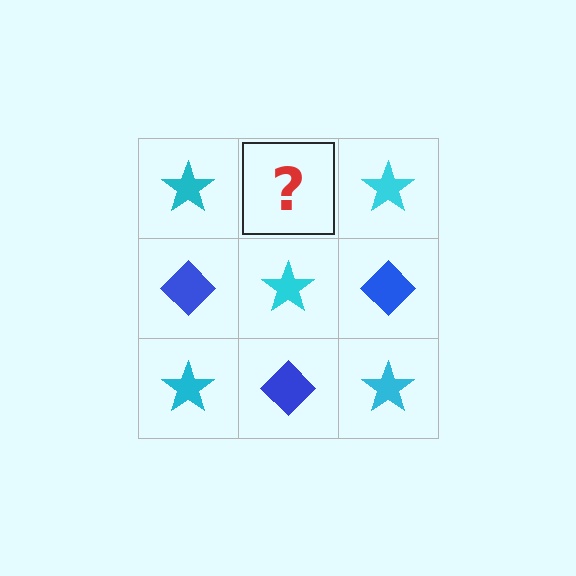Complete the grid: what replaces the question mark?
The question mark should be replaced with a blue diamond.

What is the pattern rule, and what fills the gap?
The rule is that it alternates cyan star and blue diamond in a checkerboard pattern. The gap should be filled with a blue diamond.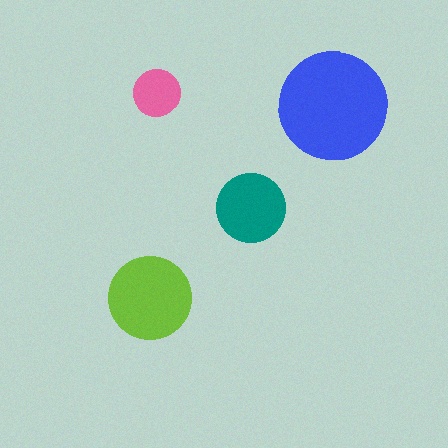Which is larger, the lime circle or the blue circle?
The blue one.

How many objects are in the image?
There are 4 objects in the image.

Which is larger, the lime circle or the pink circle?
The lime one.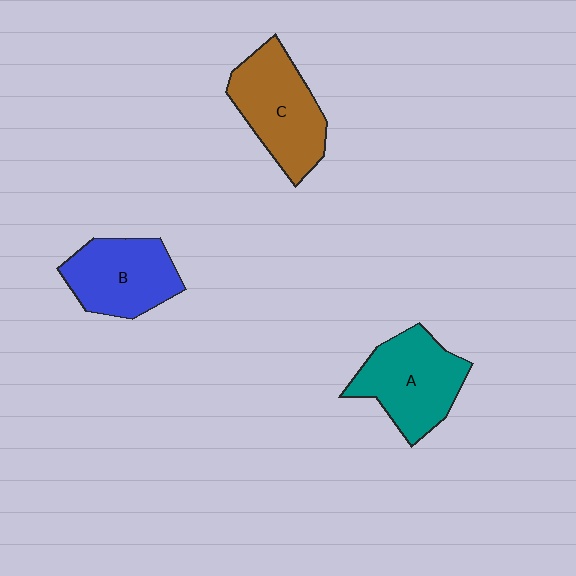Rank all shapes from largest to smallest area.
From largest to smallest: C (brown), A (teal), B (blue).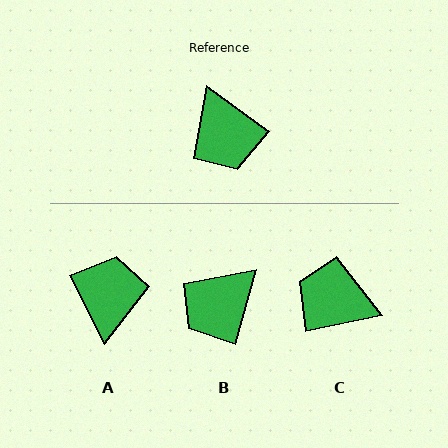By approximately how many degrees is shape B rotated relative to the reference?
Approximately 69 degrees clockwise.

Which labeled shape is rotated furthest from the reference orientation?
A, about 153 degrees away.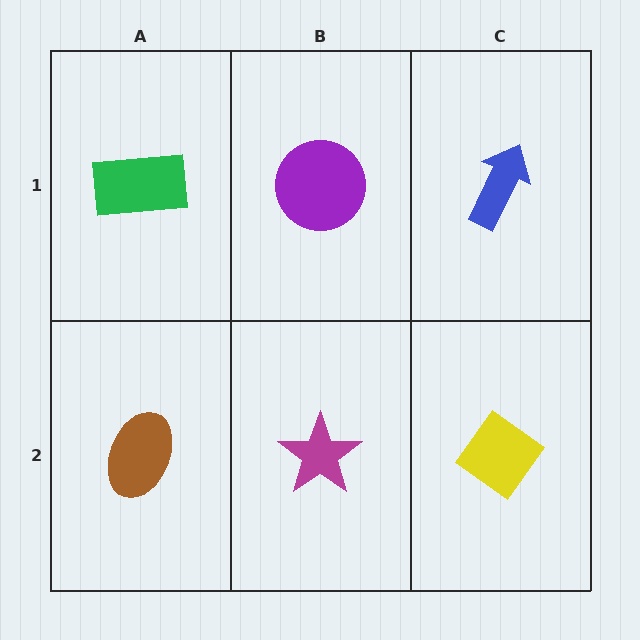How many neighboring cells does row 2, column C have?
2.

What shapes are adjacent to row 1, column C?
A yellow diamond (row 2, column C), a purple circle (row 1, column B).